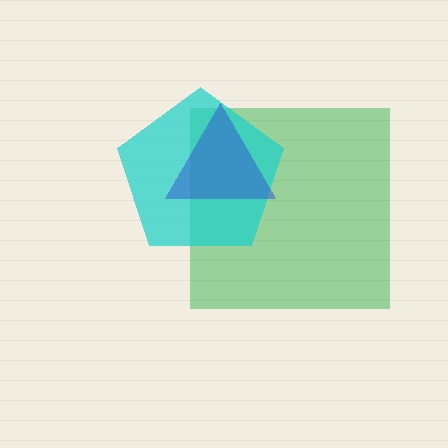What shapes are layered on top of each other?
The layered shapes are: a green square, a cyan pentagon, a blue triangle.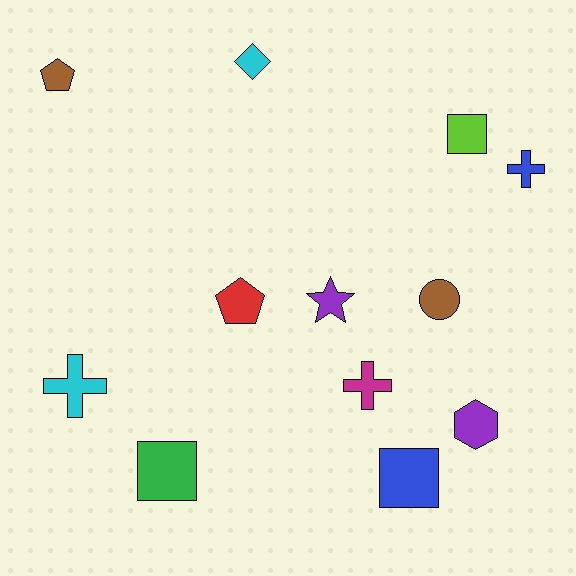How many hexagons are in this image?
There is 1 hexagon.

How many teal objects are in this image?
There are no teal objects.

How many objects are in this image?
There are 12 objects.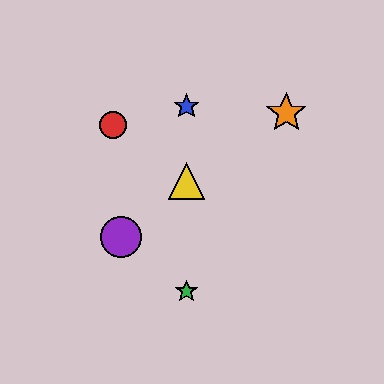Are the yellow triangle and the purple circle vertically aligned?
No, the yellow triangle is at x≈186 and the purple circle is at x≈121.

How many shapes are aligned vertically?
3 shapes (the blue star, the green star, the yellow triangle) are aligned vertically.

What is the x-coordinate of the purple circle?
The purple circle is at x≈121.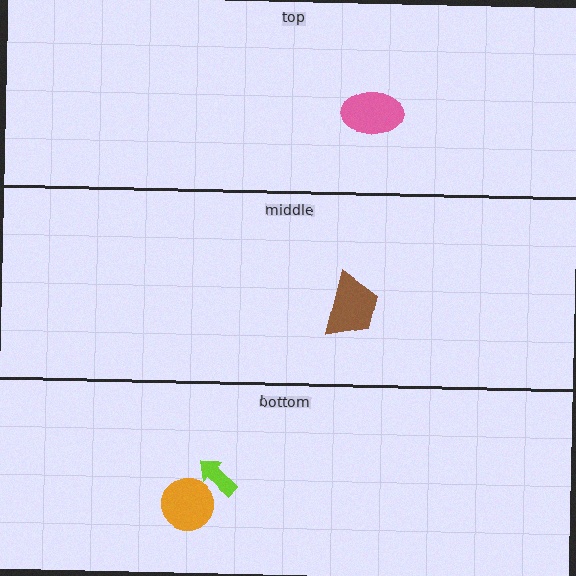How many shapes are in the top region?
1.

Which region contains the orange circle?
The bottom region.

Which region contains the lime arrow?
The bottom region.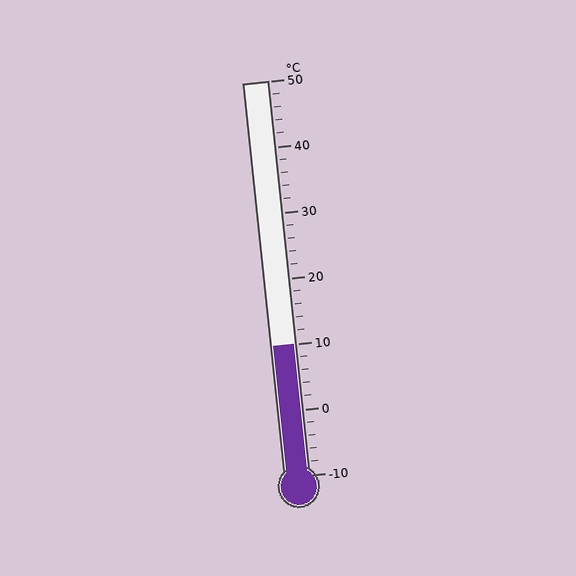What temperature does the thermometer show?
The thermometer shows approximately 10°C.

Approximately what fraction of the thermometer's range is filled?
The thermometer is filled to approximately 35% of its range.